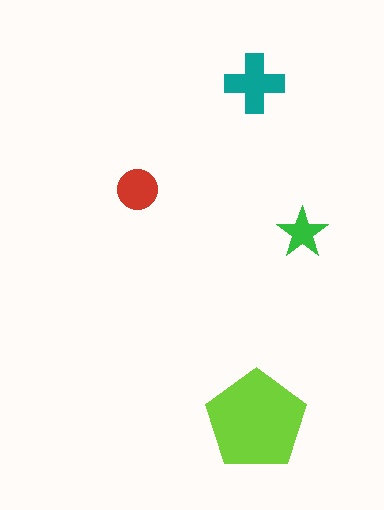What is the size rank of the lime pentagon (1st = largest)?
1st.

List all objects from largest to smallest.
The lime pentagon, the teal cross, the red circle, the green star.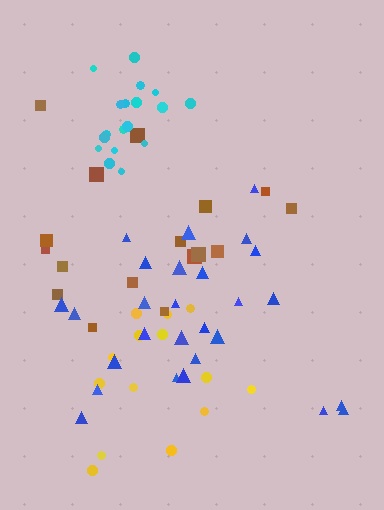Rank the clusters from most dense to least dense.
cyan, brown, blue, yellow.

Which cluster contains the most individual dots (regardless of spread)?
Blue (27).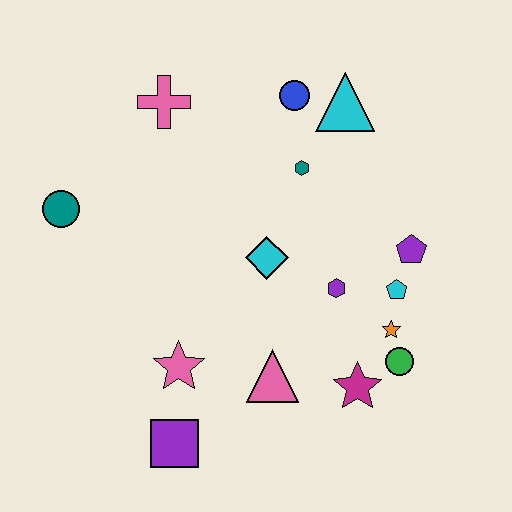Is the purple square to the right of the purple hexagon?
No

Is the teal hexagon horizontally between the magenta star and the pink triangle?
Yes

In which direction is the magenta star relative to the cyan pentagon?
The magenta star is below the cyan pentagon.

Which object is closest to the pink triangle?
The magenta star is closest to the pink triangle.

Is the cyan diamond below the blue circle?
Yes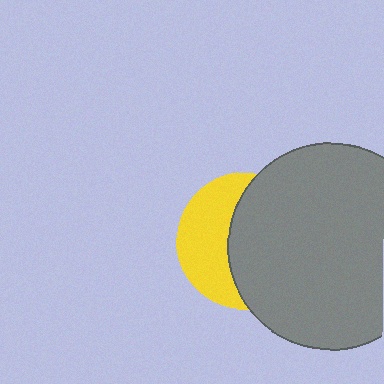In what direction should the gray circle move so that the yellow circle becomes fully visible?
The gray circle should move right. That is the shortest direction to clear the overlap and leave the yellow circle fully visible.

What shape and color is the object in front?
The object in front is a gray circle.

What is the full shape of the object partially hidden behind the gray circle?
The partially hidden object is a yellow circle.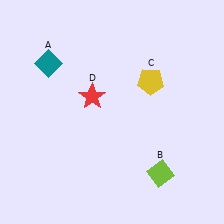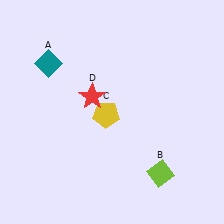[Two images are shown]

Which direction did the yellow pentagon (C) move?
The yellow pentagon (C) moved left.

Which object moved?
The yellow pentagon (C) moved left.